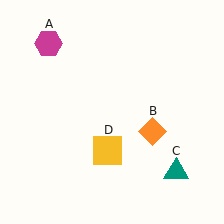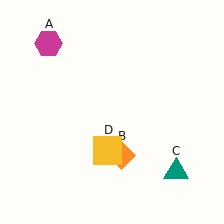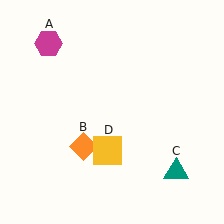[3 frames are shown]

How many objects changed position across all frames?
1 object changed position: orange diamond (object B).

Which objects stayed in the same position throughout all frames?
Magenta hexagon (object A) and teal triangle (object C) and yellow square (object D) remained stationary.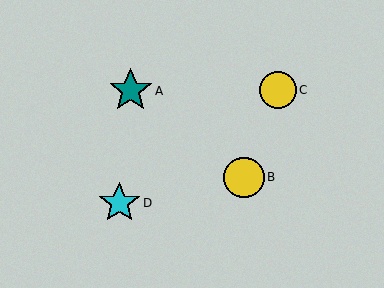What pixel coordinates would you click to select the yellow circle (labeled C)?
Click at (278, 90) to select the yellow circle C.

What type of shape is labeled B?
Shape B is a yellow circle.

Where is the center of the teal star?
The center of the teal star is at (131, 91).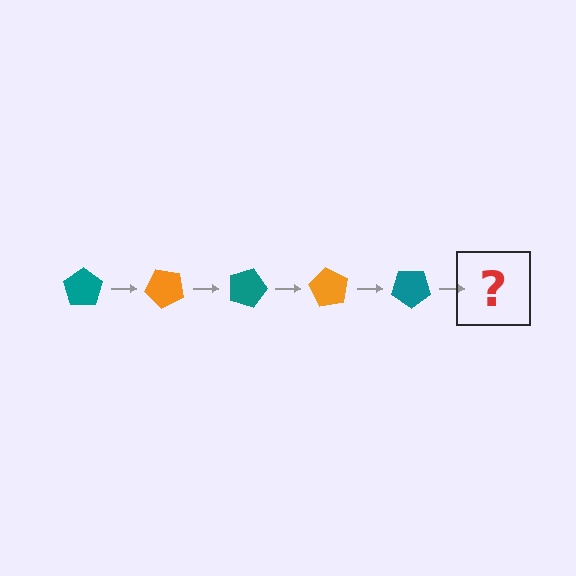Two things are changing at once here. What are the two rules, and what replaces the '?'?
The two rules are that it rotates 45 degrees each step and the color cycles through teal and orange. The '?' should be an orange pentagon, rotated 225 degrees from the start.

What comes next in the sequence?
The next element should be an orange pentagon, rotated 225 degrees from the start.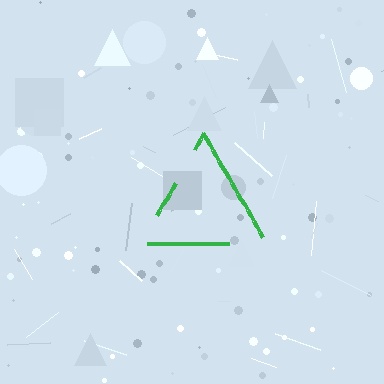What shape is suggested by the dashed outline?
The dashed outline suggests a triangle.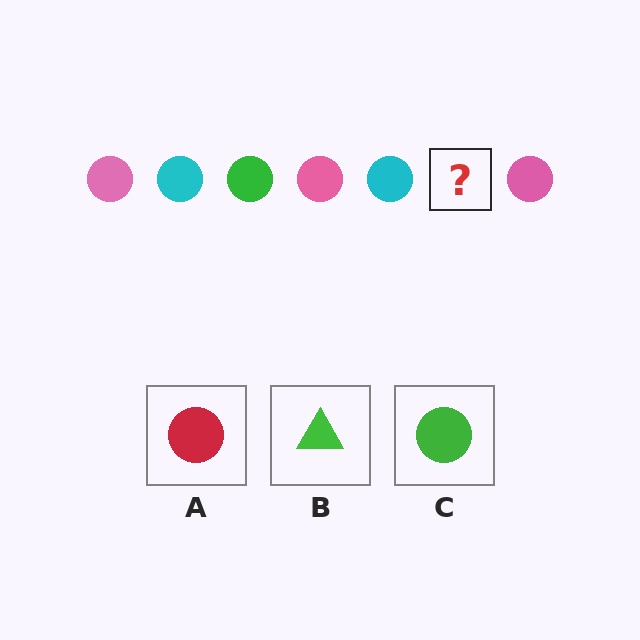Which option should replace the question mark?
Option C.